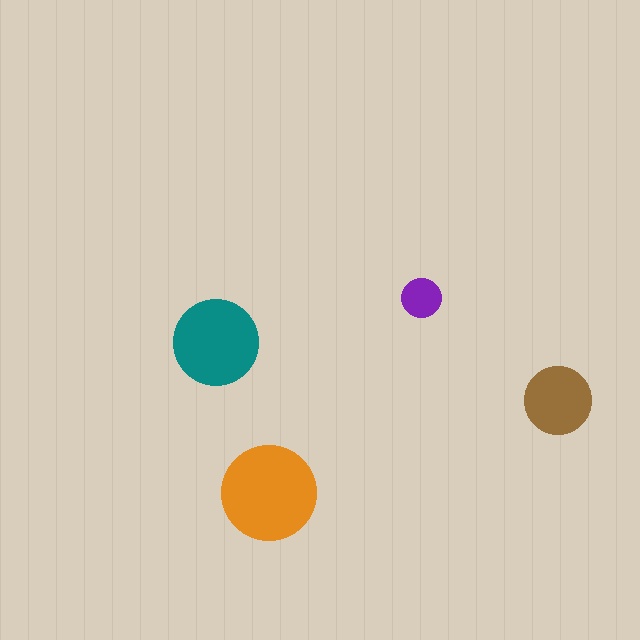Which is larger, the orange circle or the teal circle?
The orange one.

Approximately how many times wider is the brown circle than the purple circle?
About 1.5 times wider.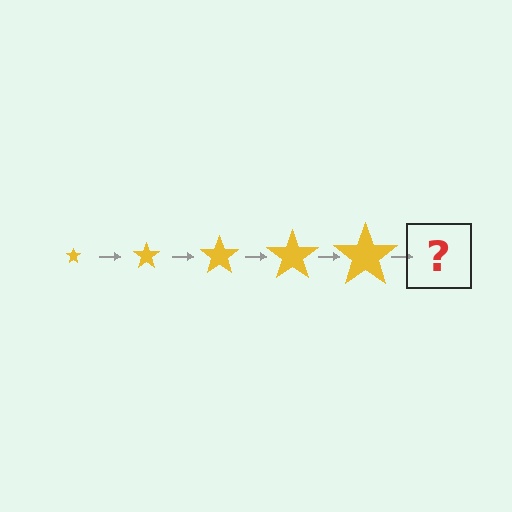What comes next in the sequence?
The next element should be a yellow star, larger than the previous one.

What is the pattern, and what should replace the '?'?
The pattern is that the star gets progressively larger each step. The '?' should be a yellow star, larger than the previous one.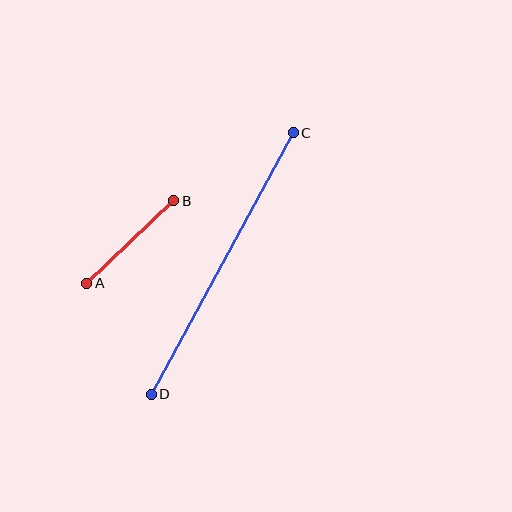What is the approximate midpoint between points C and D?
The midpoint is at approximately (222, 264) pixels.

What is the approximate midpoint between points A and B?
The midpoint is at approximately (130, 242) pixels.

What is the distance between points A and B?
The distance is approximately 120 pixels.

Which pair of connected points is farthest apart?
Points C and D are farthest apart.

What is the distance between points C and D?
The distance is approximately 298 pixels.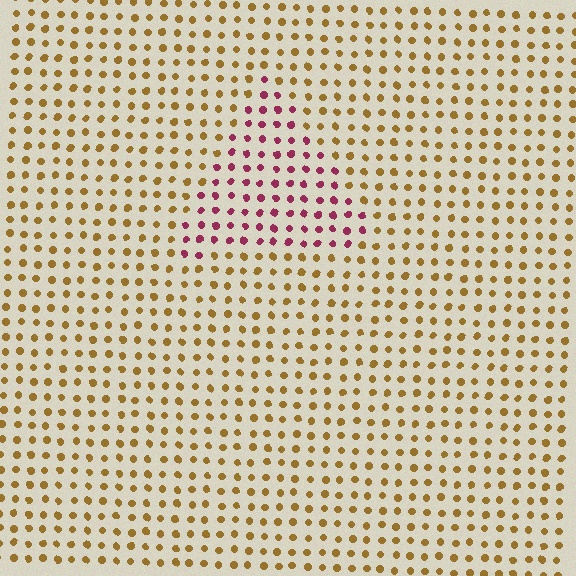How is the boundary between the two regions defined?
The boundary is defined purely by a slight shift in hue (about 65 degrees). Spacing, size, and orientation are identical on both sides.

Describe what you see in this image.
The image is filled with small brown elements in a uniform arrangement. A triangle-shaped region is visible where the elements are tinted to a slightly different hue, forming a subtle color boundary.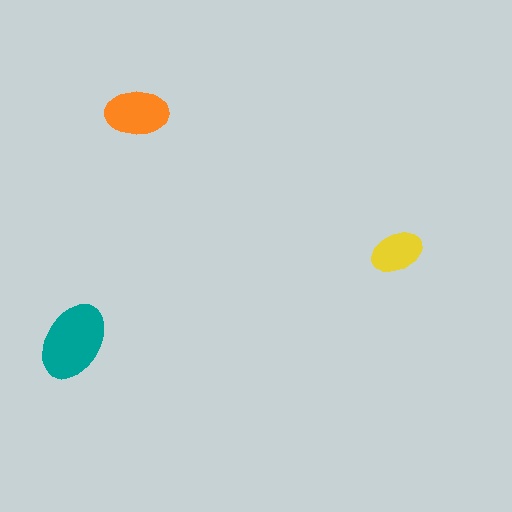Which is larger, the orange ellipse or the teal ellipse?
The teal one.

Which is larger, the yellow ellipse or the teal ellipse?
The teal one.